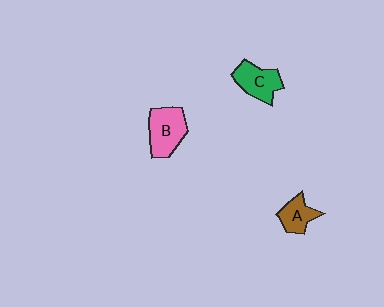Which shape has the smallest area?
Shape A (brown).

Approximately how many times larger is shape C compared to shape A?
Approximately 1.4 times.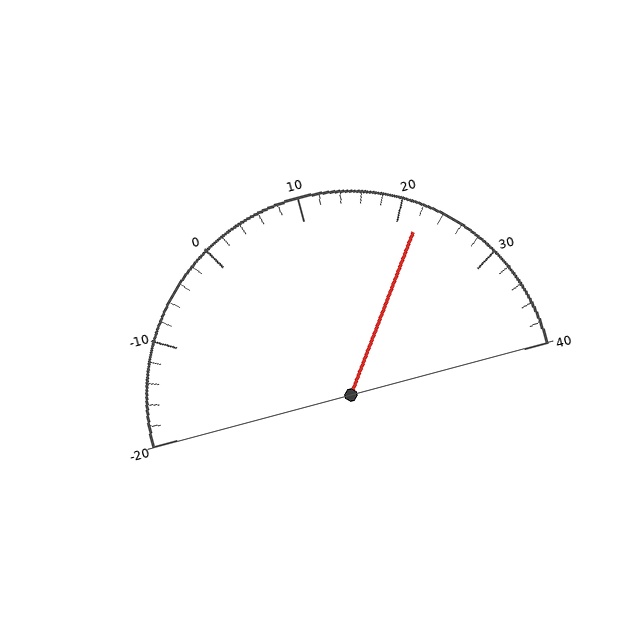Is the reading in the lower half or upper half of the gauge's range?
The reading is in the upper half of the range (-20 to 40).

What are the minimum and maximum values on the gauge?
The gauge ranges from -20 to 40.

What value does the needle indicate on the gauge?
The needle indicates approximately 22.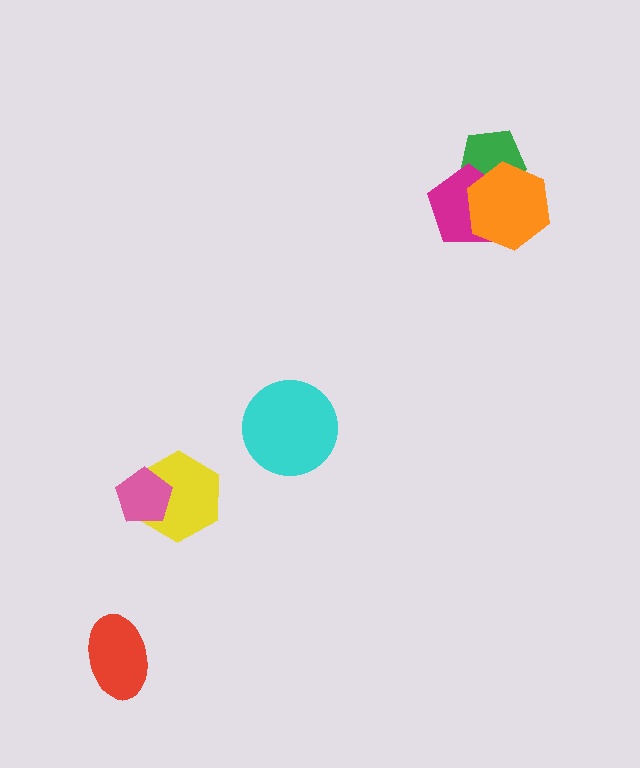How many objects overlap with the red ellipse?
0 objects overlap with the red ellipse.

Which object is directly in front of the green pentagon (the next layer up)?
The magenta pentagon is directly in front of the green pentagon.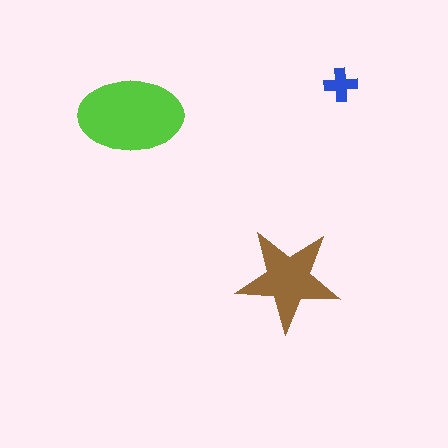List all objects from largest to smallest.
The lime ellipse, the brown star, the blue cross.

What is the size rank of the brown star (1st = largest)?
2nd.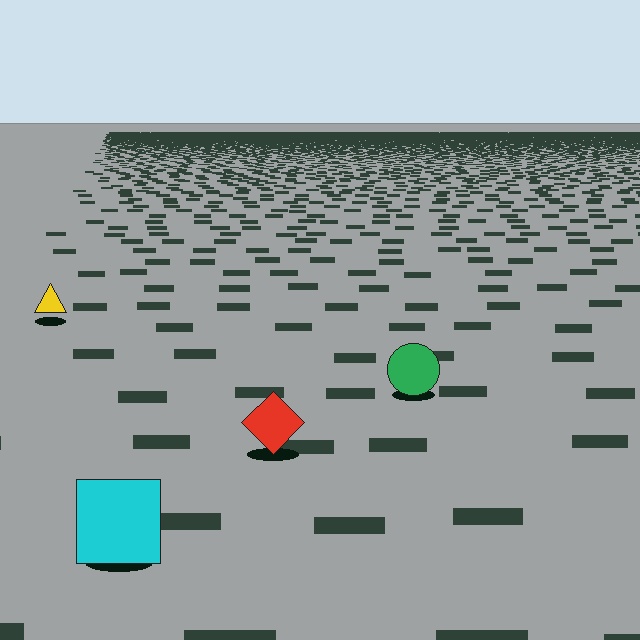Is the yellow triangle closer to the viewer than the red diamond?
No. The red diamond is closer — you can tell from the texture gradient: the ground texture is coarser near it.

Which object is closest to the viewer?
The cyan square is closest. The texture marks near it are larger and more spread out.